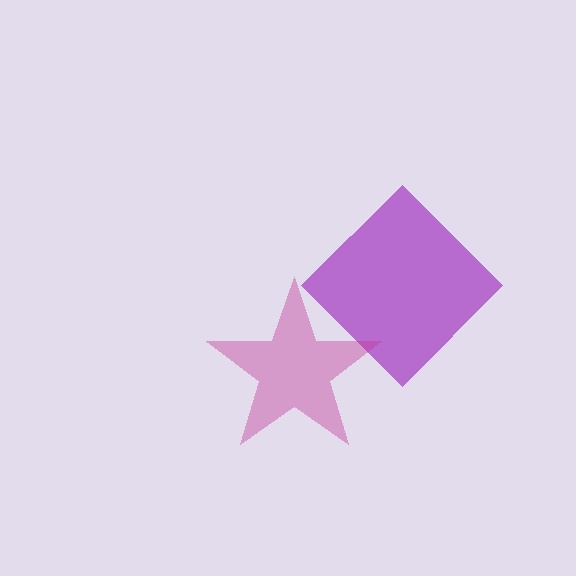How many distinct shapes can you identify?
There are 2 distinct shapes: a purple diamond, a magenta star.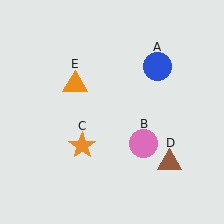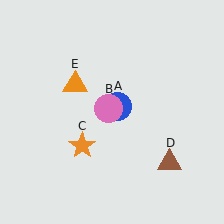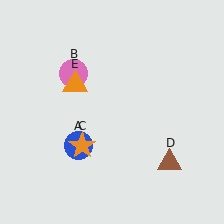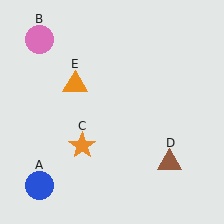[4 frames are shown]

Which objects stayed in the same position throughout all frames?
Orange star (object C) and brown triangle (object D) and orange triangle (object E) remained stationary.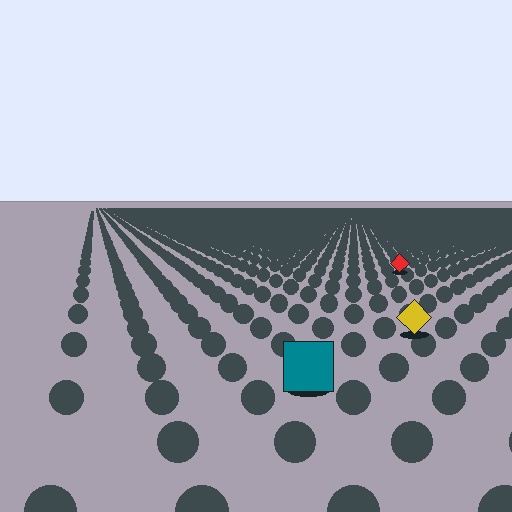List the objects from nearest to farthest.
From nearest to farthest: the teal square, the yellow diamond, the red diamond.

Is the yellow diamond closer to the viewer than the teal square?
No. The teal square is closer — you can tell from the texture gradient: the ground texture is coarser near it.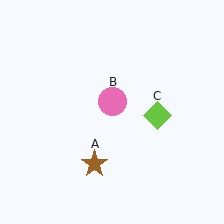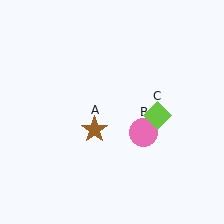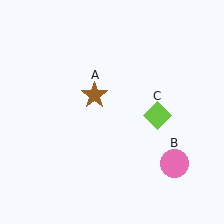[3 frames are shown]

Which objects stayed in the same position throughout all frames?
Lime diamond (object C) remained stationary.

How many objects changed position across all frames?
2 objects changed position: brown star (object A), pink circle (object B).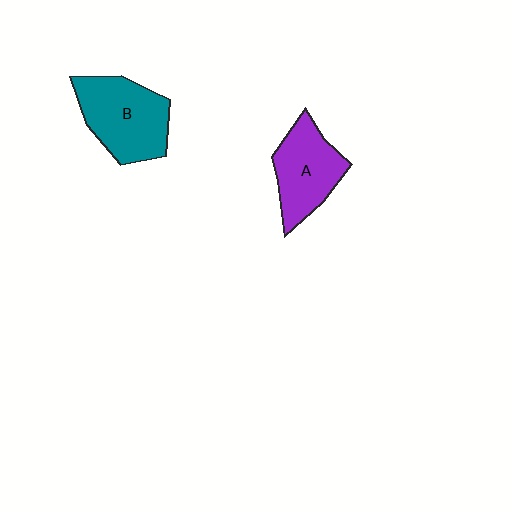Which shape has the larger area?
Shape B (teal).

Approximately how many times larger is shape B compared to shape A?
Approximately 1.2 times.